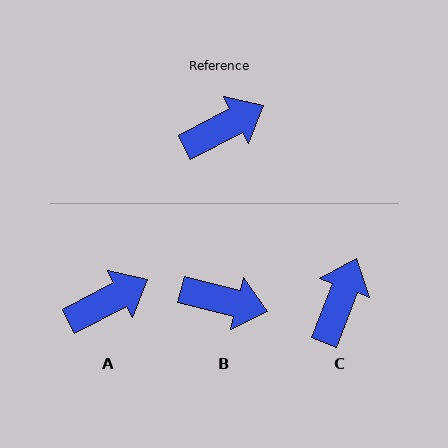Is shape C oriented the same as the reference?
No, it is off by about 41 degrees.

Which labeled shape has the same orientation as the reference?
A.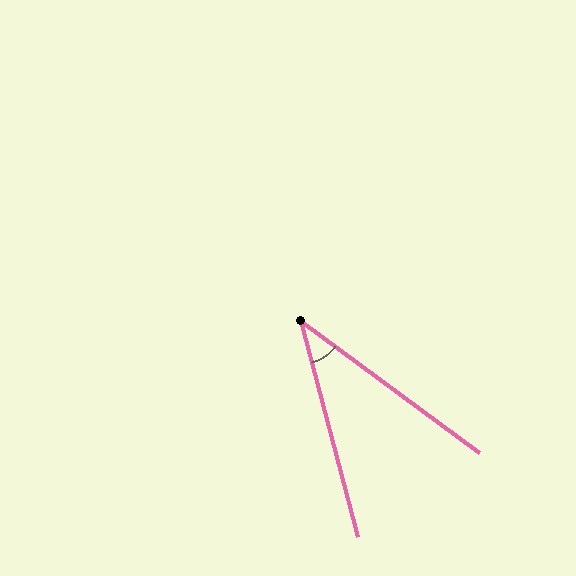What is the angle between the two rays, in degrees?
Approximately 39 degrees.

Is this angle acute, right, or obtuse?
It is acute.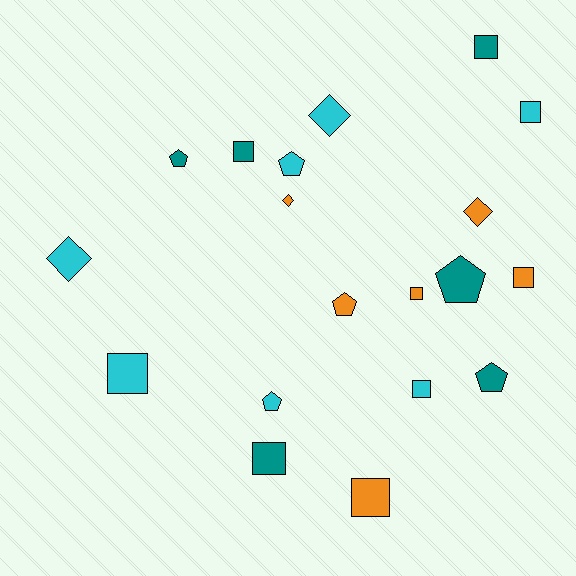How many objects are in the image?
There are 19 objects.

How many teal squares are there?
There are 3 teal squares.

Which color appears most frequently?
Cyan, with 7 objects.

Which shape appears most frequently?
Square, with 9 objects.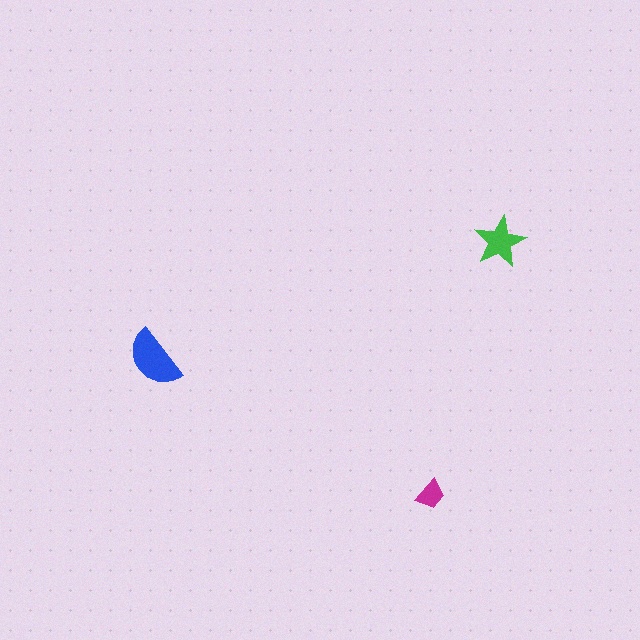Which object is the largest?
The blue semicircle.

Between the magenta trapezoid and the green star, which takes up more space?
The green star.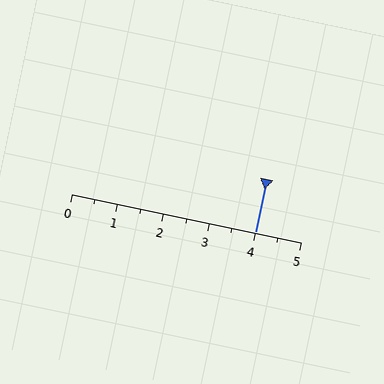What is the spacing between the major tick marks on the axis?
The major ticks are spaced 1 apart.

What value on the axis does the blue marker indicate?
The marker indicates approximately 4.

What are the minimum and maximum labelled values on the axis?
The axis runs from 0 to 5.